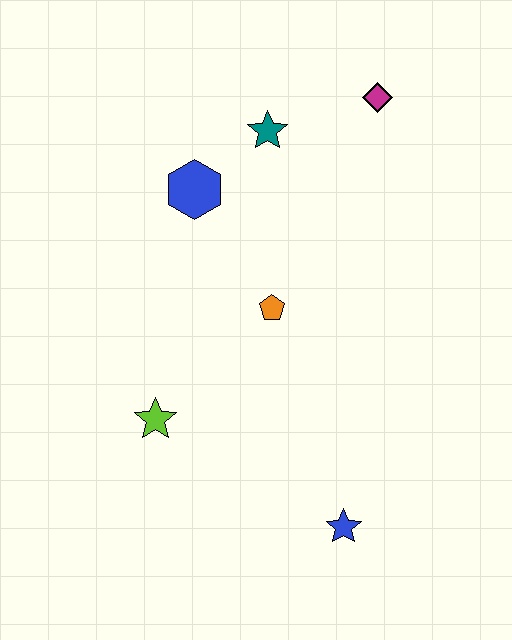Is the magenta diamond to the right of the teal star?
Yes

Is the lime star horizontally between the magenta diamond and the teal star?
No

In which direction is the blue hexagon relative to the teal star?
The blue hexagon is to the left of the teal star.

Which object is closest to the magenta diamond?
The teal star is closest to the magenta diamond.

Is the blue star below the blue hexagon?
Yes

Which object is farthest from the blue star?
The magenta diamond is farthest from the blue star.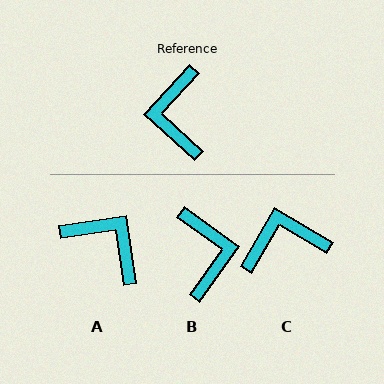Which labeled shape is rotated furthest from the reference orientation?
B, about 174 degrees away.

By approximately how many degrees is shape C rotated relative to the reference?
Approximately 78 degrees clockwise.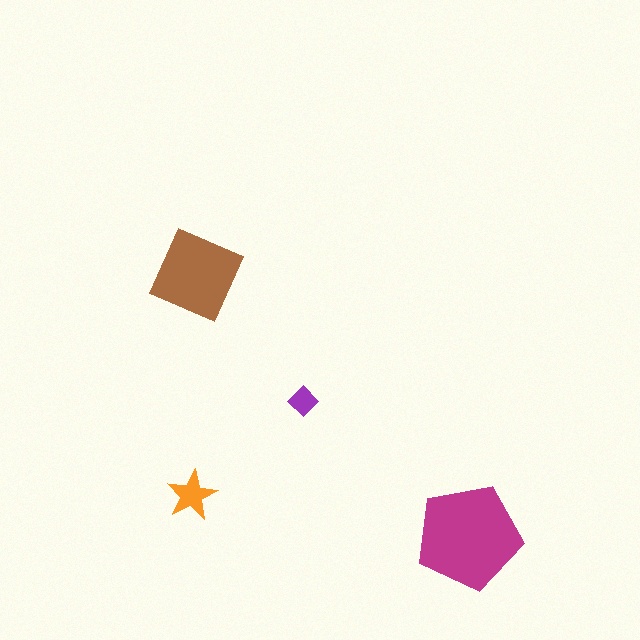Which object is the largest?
The magenta pentagon.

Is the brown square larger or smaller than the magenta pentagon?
Smaller.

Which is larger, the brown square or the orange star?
The brown square.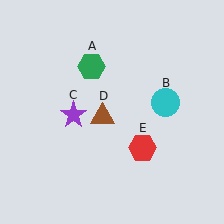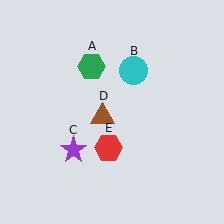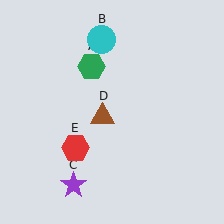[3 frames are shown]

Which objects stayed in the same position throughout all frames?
Green hexagon (object A) and brown triangle (object D) remained stationary.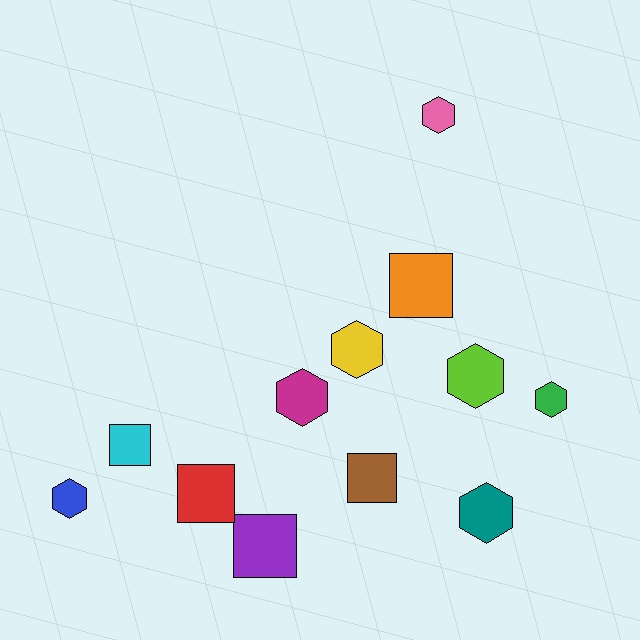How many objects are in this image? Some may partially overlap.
There are 12 objects.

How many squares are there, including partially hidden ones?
There are 5 squares.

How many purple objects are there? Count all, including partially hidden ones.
There is 1 purple object.